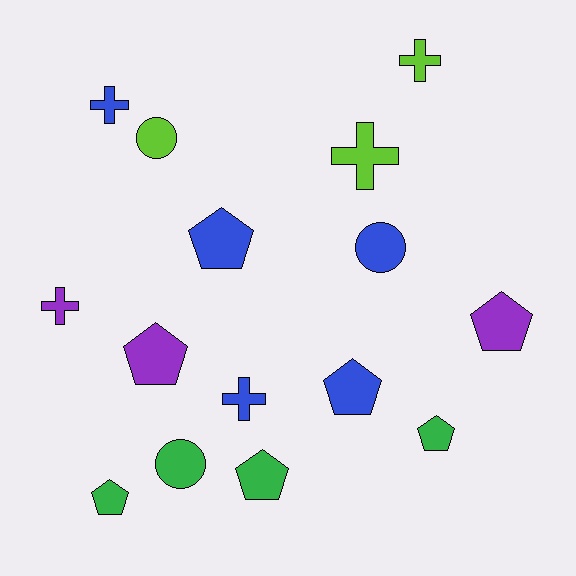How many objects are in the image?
There are 15 objects.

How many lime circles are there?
There is 1 lime circle.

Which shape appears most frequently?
Pentagon, with 7 objects.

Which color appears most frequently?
Blue, with 5 objects.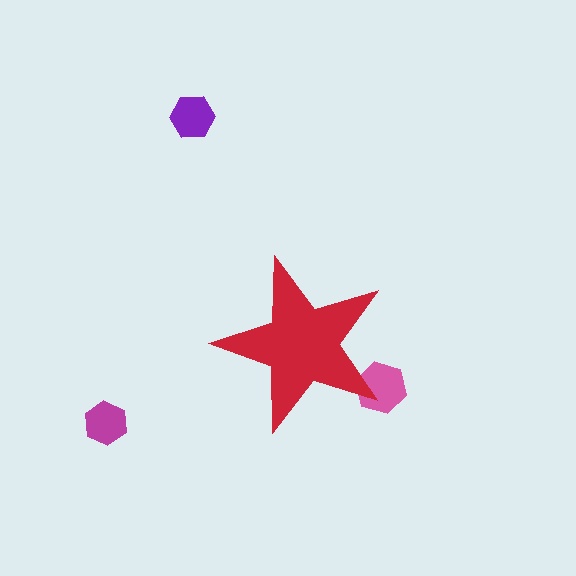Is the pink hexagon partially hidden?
Yes, the pink hexagon is partially hidden behind the red star.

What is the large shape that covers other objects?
A red star.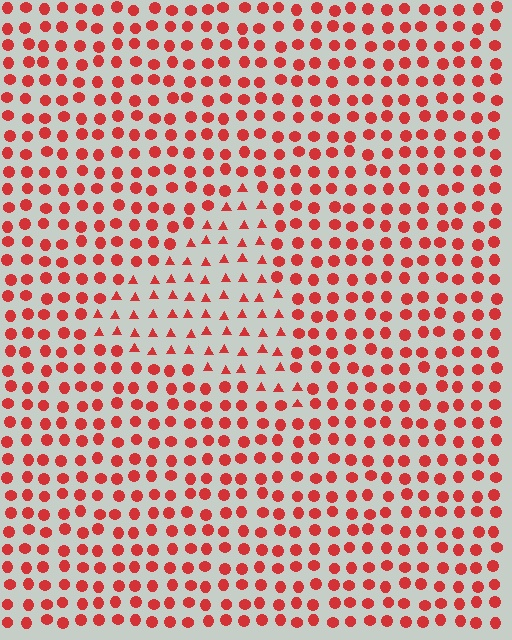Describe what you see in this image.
The image is filled with small red elements arranged in a uniform grid. A triangle-shaped region contains triangles, while the surrounding area contains circles. The boundary is defined purely by the change in element shape.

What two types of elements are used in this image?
The image uses triangles inside the triangle region and circles outside it.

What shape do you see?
I see a triangle.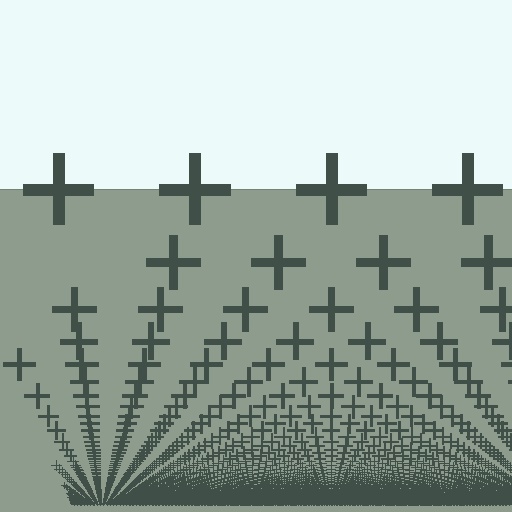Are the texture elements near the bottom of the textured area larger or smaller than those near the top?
Smaller. The gradient is inverted — elements near the bottom are smaller and denser.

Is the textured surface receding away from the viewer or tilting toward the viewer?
The surface appears to tilt toward the viewer. Texture elements get larger and sparser toward the top.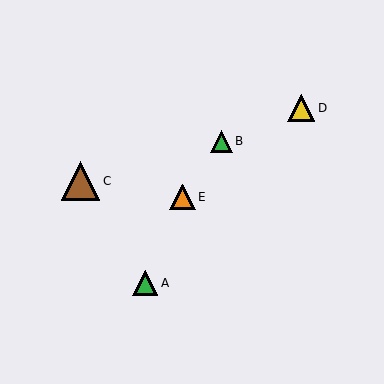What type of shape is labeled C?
Shape C is a brown triangle.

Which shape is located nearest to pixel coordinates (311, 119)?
The yellow triangle (labeled D) at (301, 108) is nearest to that location.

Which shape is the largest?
The brown triangle (labeled C) is the largest.